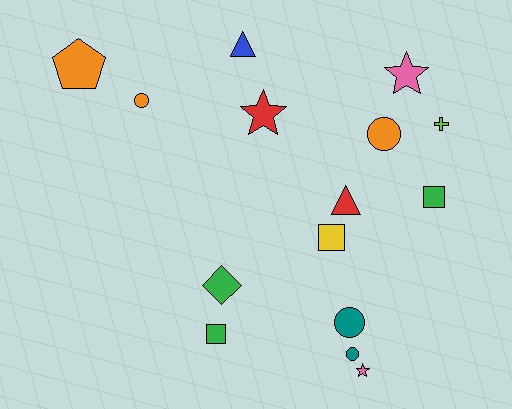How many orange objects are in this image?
There are 3 orange objects.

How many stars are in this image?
There are 3 stars.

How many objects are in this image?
There are 15 objects.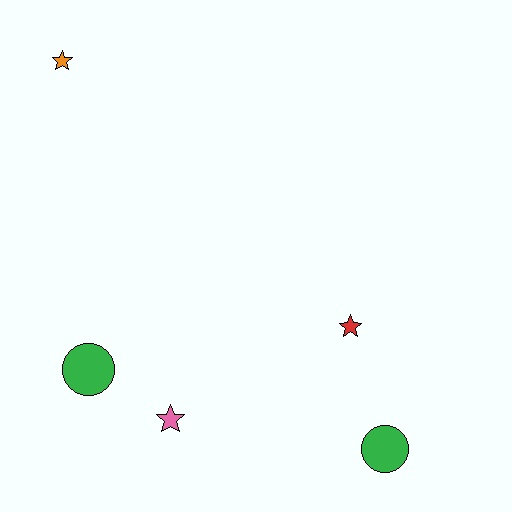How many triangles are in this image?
There are no triangles.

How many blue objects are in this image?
There are no blue objects.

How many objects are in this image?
There are 5 objects.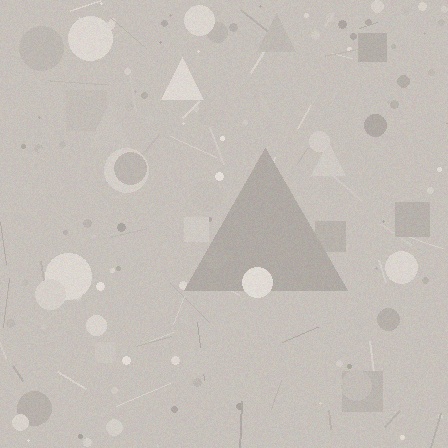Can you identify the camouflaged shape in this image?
The camouflaged shape is a triangle.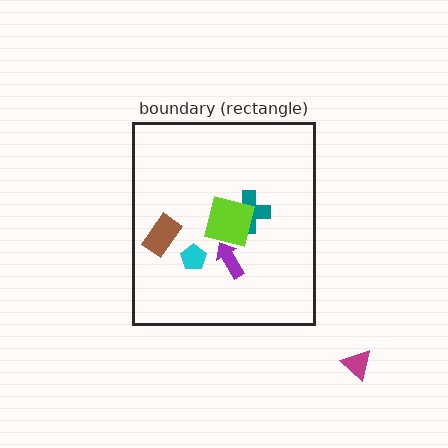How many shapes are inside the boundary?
6 inside, 1 outside.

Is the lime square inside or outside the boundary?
Inside.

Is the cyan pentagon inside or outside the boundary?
Inside.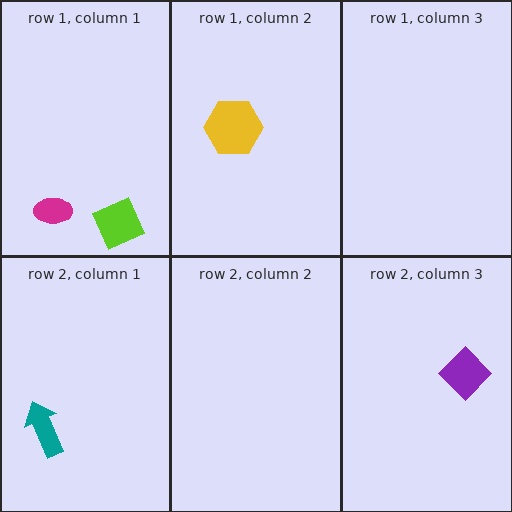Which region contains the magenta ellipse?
The row 1, column 1 region.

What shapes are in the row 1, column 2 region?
The yellow hexagon.